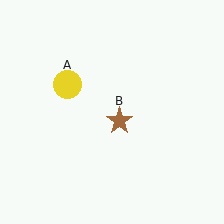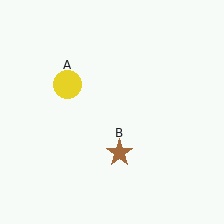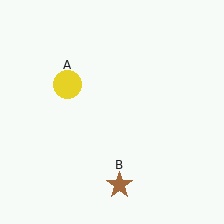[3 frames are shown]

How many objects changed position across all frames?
1 object changed position: brown star (object B).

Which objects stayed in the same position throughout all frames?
Yellow circle (object A) remained stationary.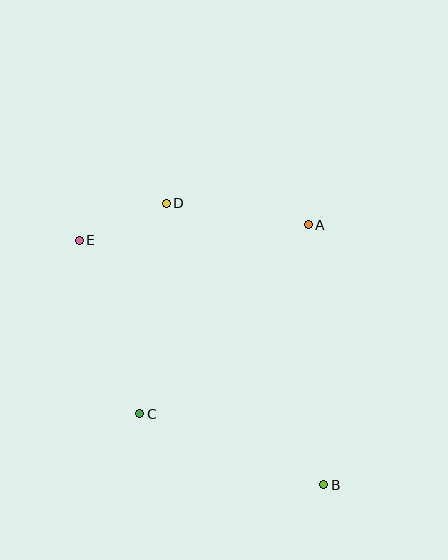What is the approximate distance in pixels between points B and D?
The distance between B and D is approximately 322 pixels.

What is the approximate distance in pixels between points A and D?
The distance between A and D is approximately 144 pixels.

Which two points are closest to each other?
Points D and E are closest to each other.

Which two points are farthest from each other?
Points B and E are farthest from each other.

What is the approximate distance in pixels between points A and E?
The distance between A and E is approximately 229 pixels.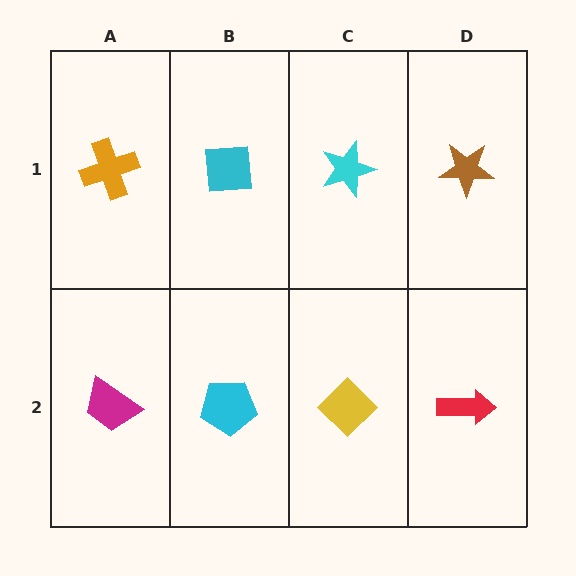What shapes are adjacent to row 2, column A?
An orange cross (row 1, column A), a cyan pentagon (row 2, column B).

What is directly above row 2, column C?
A cyan star.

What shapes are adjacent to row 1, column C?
A yellow diamond (row 2, column C), a cyan square (row 1, column B), a brown star (row 1, column D).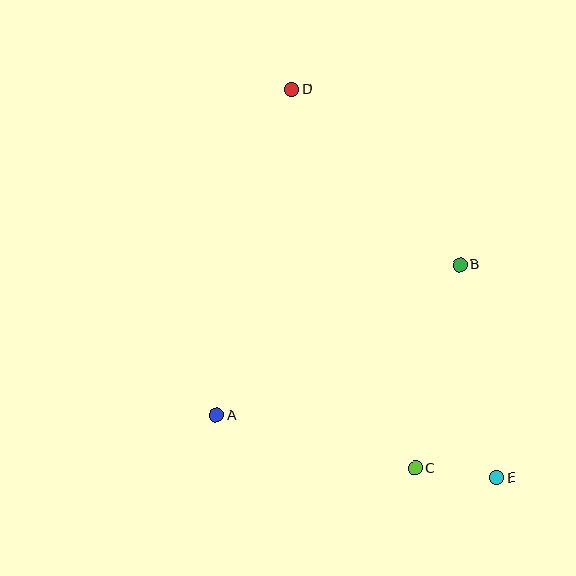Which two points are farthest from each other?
Points D and E are farthest from each other.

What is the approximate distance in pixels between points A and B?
The distance between A and B is approximately 286 pixels.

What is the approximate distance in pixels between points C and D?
The distance between C and D is approximately 399 pixels.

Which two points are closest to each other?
Points C and E are closest to each other.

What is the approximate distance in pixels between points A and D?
The distance between A and D is approximately 335 pixels.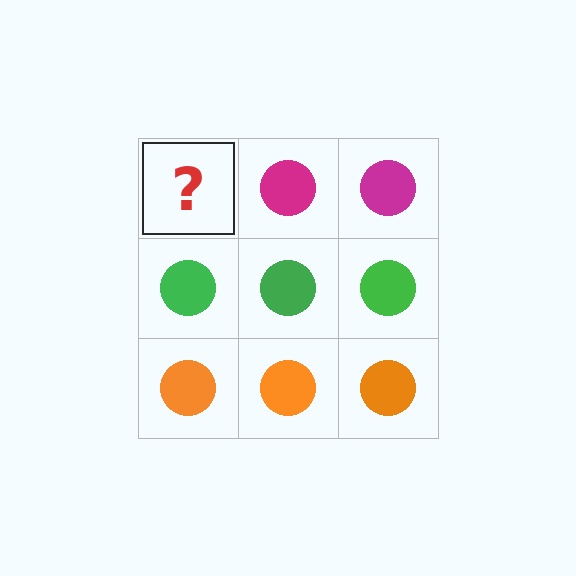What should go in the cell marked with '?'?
The missing cell should contain a magenta circle.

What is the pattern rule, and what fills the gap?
The rule is that each row has a consistent color. The gap should be filled with a magenta circle.